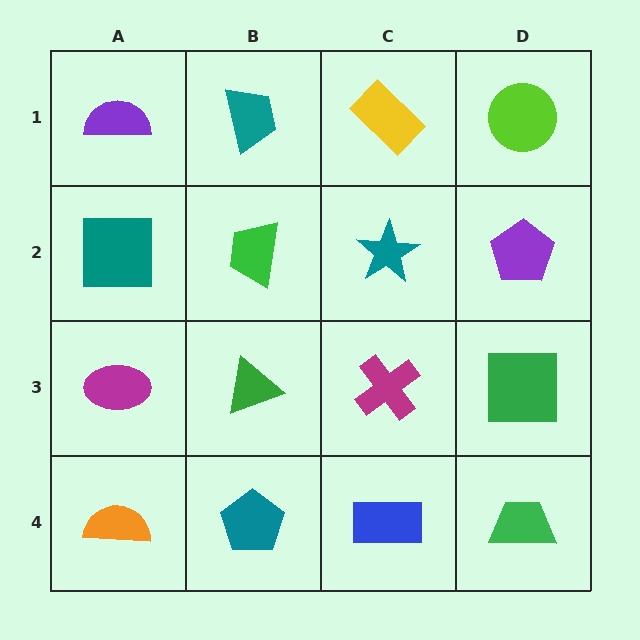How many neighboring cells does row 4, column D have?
2.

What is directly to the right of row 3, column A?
A green triangle.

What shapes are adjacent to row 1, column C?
A teal star (row 2, column C), a teal trapezoid (row 1, column B), a lime circle (row 1, column D).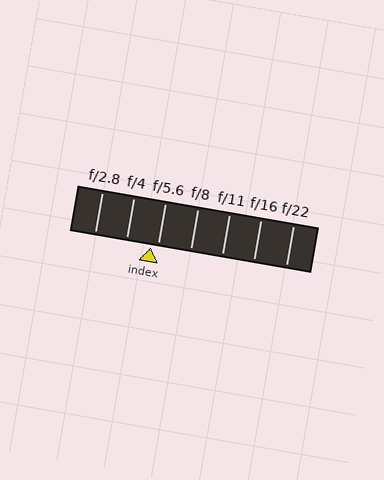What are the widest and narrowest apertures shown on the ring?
The widest aperture shown is f/2.8 and the narrowest is f/22.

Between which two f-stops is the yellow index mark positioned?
The index mark is between f/4 and f/5.6.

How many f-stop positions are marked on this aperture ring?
There are 7 f-stop positions marked.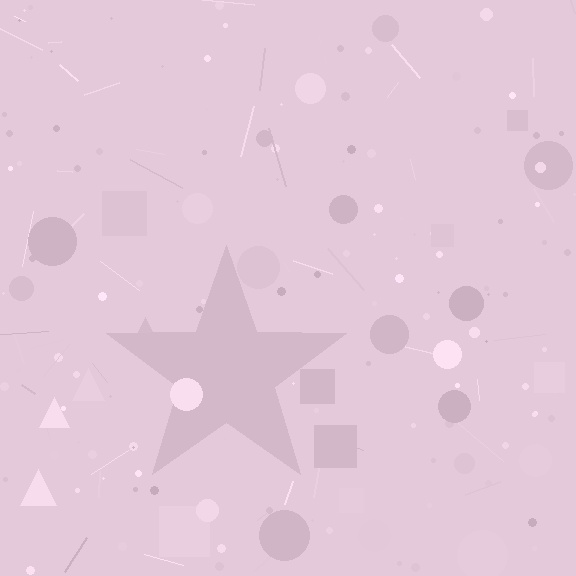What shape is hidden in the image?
A star is hidden in the image.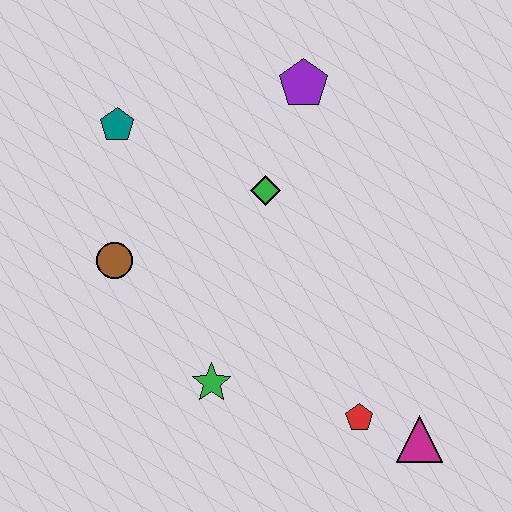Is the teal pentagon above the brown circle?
Yes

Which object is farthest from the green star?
The purple pentagon is farthest from the green star.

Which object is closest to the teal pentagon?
The brown circle is closest to the teal pentagon.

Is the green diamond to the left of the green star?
No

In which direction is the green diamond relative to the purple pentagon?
The green diamond is below the purple pentagon.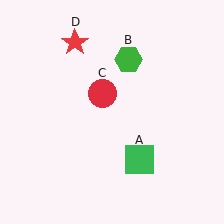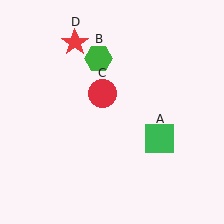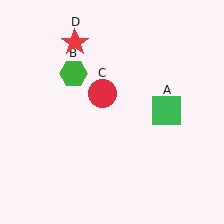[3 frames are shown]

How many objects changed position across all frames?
2 objects changed position: green square (object A), green hexagon (object B).